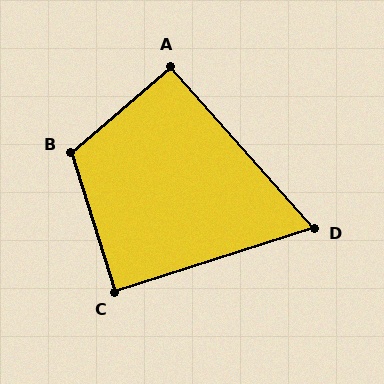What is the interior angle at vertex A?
Approximately 91 degrees (approximately right).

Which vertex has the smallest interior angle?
D, at approximately 66 degrees.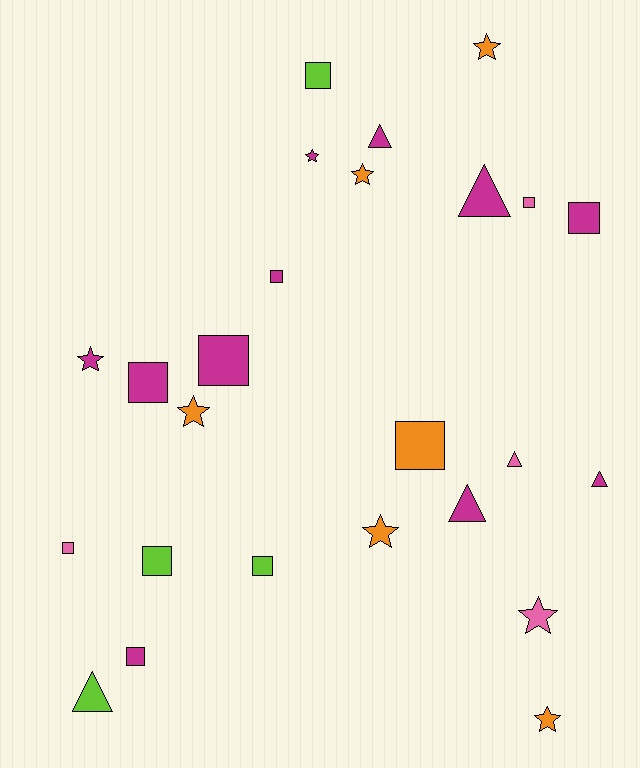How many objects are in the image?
There are 25 objects.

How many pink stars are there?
There is 1 pink star.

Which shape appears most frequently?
Square, with 11 objects.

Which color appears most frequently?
Magenta, with 11 objects.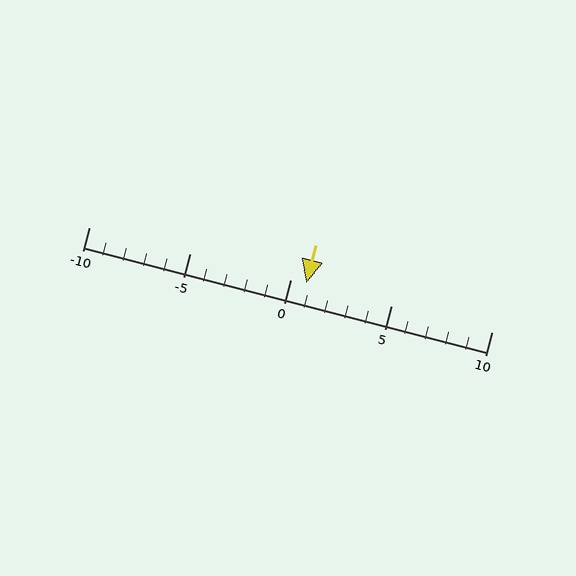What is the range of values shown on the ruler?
The ruler shows values from -10 to 10.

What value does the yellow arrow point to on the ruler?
The yellow arrow points to approximately 1.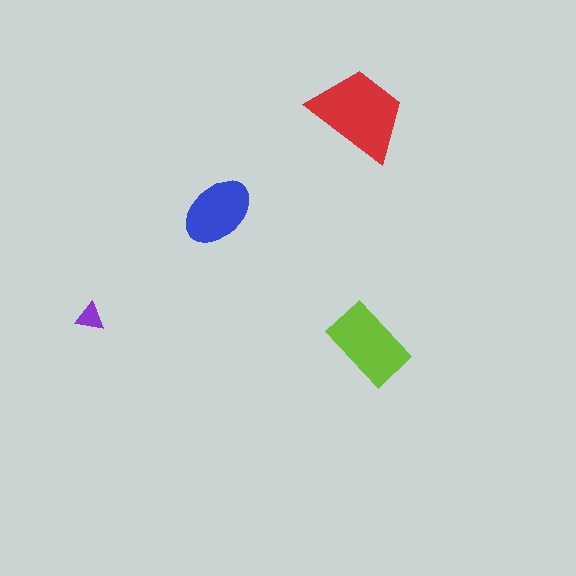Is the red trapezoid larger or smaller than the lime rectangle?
Larger.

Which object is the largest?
The red trapezoid.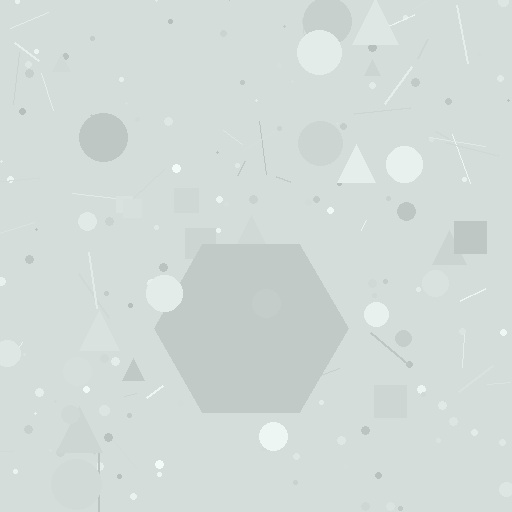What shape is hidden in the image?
A hexagon is hidden in the image.